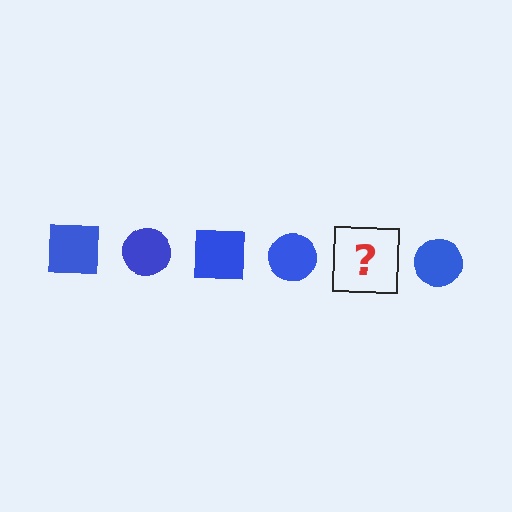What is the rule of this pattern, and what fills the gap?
The rule is that the pattern cycles through square, circle shapes in blue. The gap should be filled with a blue square.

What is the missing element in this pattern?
The missing element is a blue square.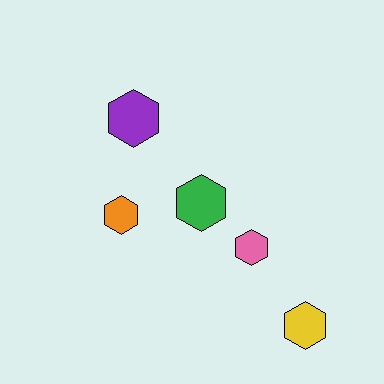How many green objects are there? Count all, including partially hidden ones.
There is 1 green object.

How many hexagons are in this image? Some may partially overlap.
There are 5 hexagons.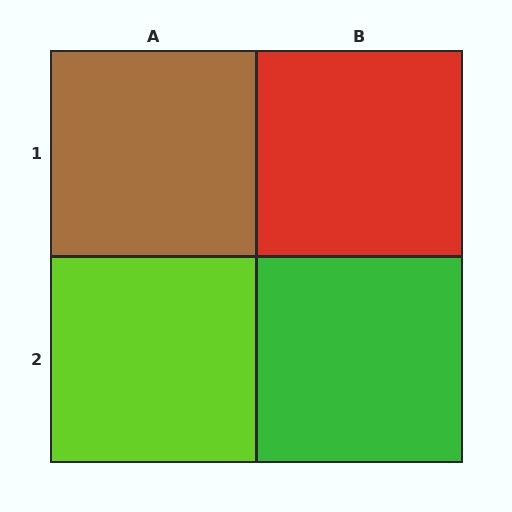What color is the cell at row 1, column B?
Red.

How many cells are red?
1 cell is red.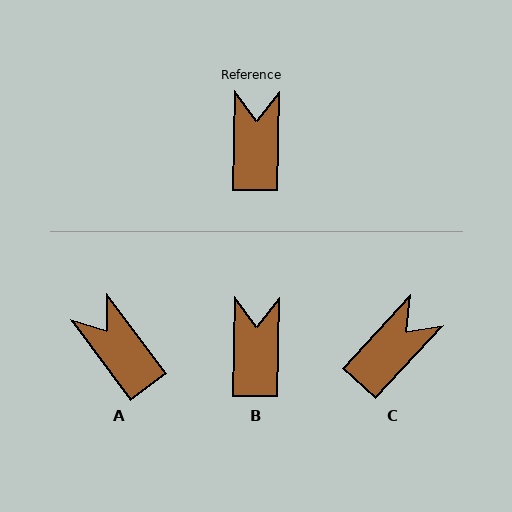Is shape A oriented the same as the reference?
No, it is off by about 38 degrees.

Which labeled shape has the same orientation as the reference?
B.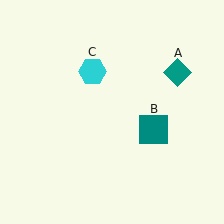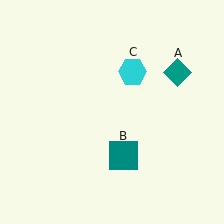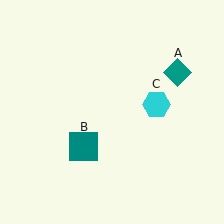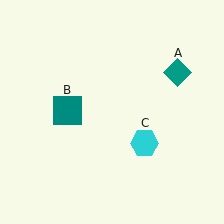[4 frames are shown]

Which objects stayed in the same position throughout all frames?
Teal diamond (object A) remained stationary.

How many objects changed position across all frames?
2 objects changed position: teal square (object B), cyan hexagon (object C).